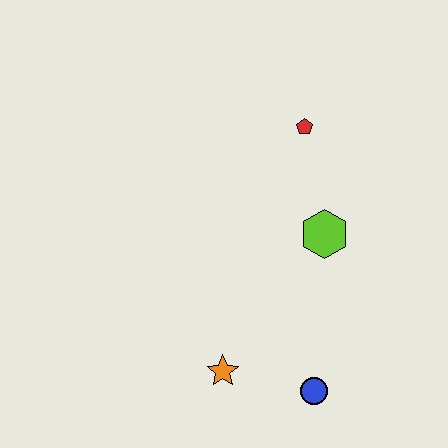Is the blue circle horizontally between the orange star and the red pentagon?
No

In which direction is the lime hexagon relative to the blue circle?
The lime hexagon is above the blue circle.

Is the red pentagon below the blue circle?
No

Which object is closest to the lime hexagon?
The red pentagon is closest to the lime hexagon.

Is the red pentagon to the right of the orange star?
Yes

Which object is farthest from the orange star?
The red pentagon is farthest from the orange star.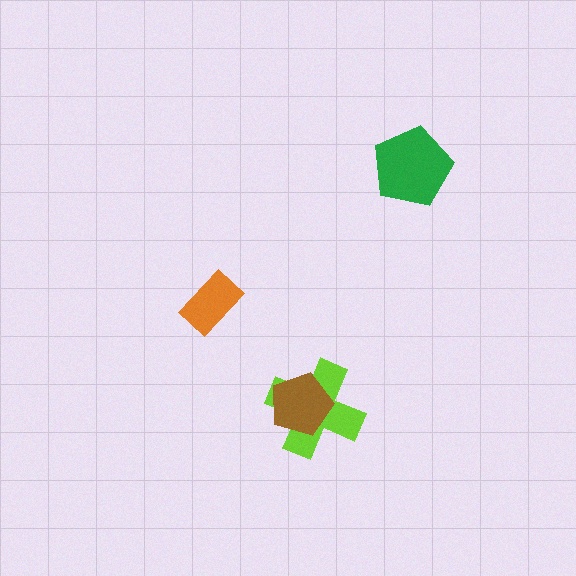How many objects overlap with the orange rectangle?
0 objects overlap with the orange rectangle.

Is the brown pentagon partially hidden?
No, no other shape covers it.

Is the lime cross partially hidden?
Yes, it is partially covered by another shape.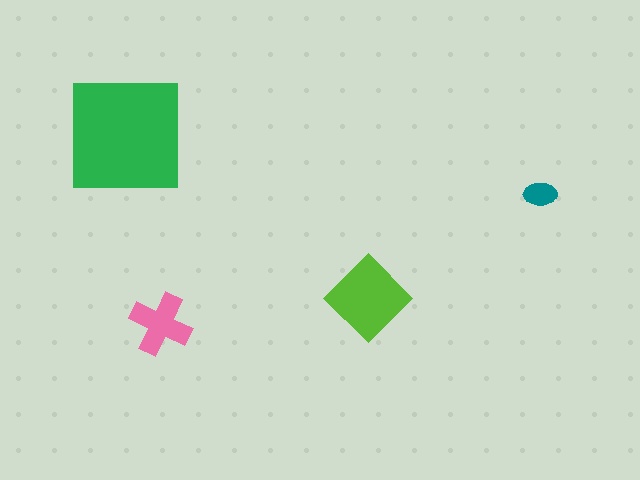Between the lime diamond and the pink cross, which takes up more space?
The lime diamond.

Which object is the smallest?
The teal ellipse.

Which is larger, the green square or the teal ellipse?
The green square.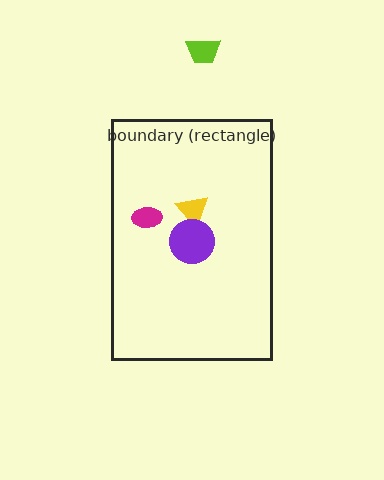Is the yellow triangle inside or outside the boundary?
Inside.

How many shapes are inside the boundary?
3 inside, 1 outside.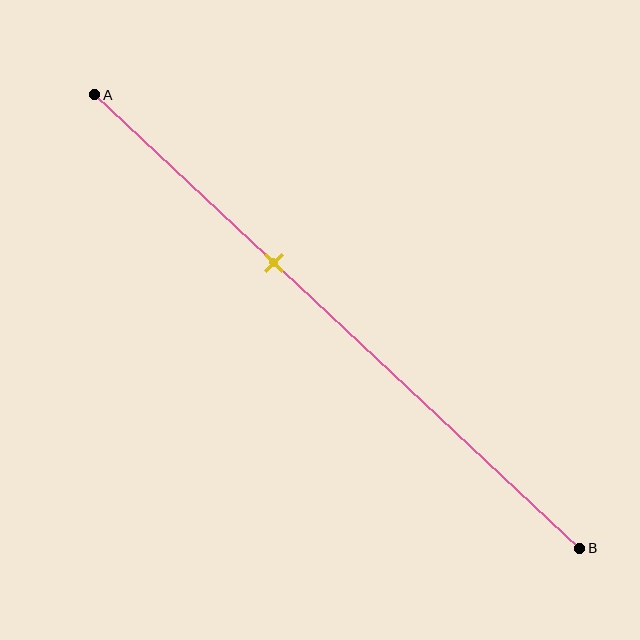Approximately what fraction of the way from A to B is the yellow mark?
The yellow mark is approximately 35% of the way from A to B.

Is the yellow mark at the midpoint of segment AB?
No, the mark is at about 35% from A, not at the 50% midpoint.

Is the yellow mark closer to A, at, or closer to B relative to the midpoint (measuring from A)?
The yellow mark is closer to point A than the midpoint of segment AB.